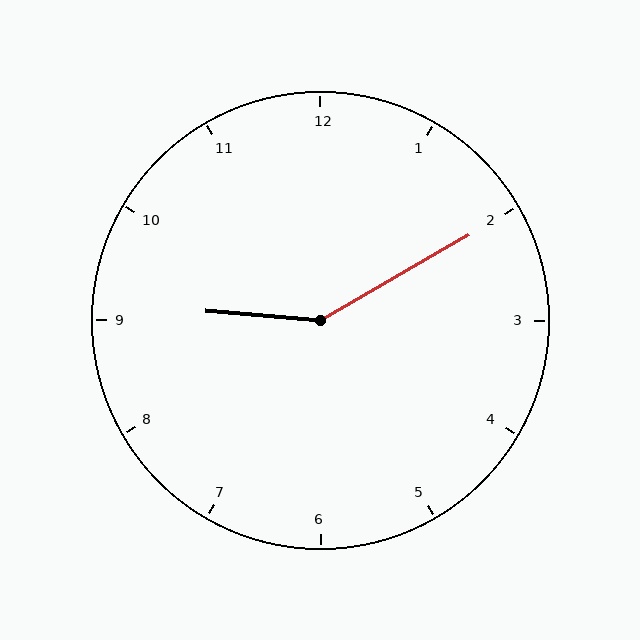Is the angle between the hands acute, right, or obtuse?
It is obtuse.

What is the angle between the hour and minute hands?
Approximately 145 degrees.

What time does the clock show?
9:10.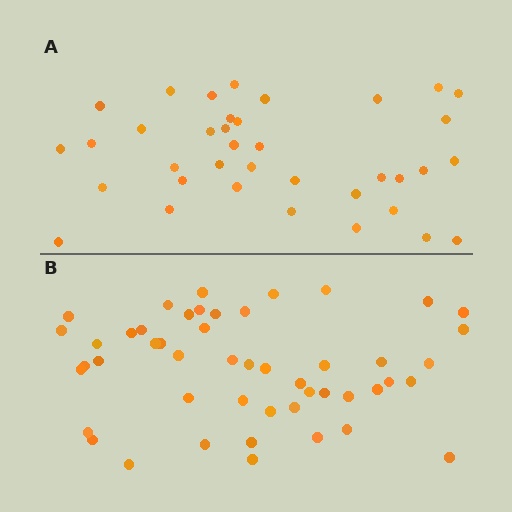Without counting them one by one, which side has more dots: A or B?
Region B (the bottom region) has more dots.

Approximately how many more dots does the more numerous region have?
Region B has roughly 12 or so more dots than region A.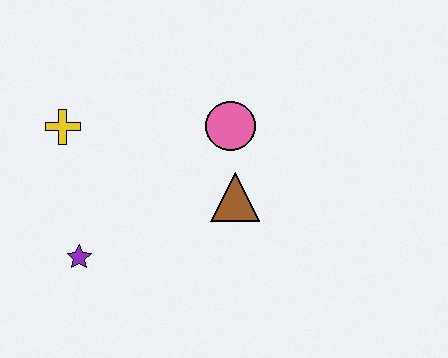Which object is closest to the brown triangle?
The pink circle is closest to the brown triangle.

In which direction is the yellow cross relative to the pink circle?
The yellow cross is to the left of the pink circle.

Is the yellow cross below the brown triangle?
No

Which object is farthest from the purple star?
The pink circle is farthest from the purple star.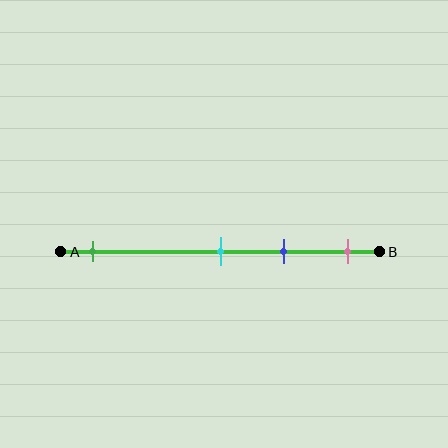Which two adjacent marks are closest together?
The cyan and blue marks are the closest adjacent pair.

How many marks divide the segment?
There are 4 marks dividing the segment.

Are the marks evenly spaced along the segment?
No, the marks are not evenly spaced.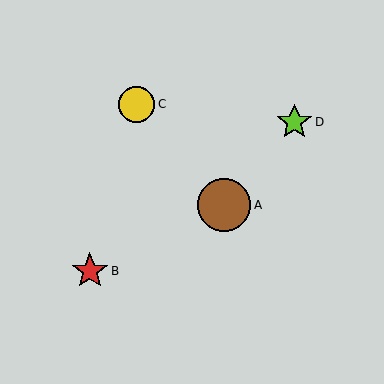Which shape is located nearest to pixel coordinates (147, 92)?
The yellow circle (labeled C) at (137, 104) is nearest to that location.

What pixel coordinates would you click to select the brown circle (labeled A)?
Click at (224, 205) to select the brown circle A.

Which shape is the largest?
The brown circle (labeled A) is the largest.